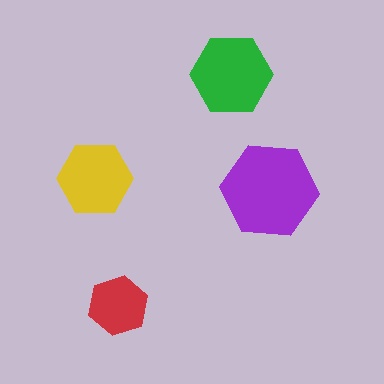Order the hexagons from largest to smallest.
the purple one, the green one, the yellow one, the red one.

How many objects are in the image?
There are 4 objects in the image.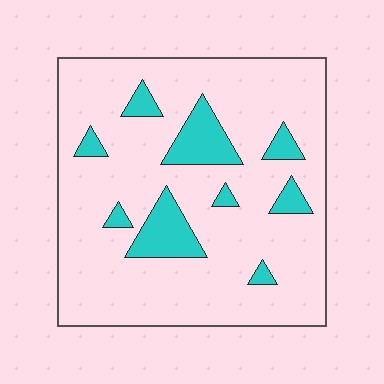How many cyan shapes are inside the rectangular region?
9.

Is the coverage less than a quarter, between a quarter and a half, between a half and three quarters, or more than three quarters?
Less than a quarter.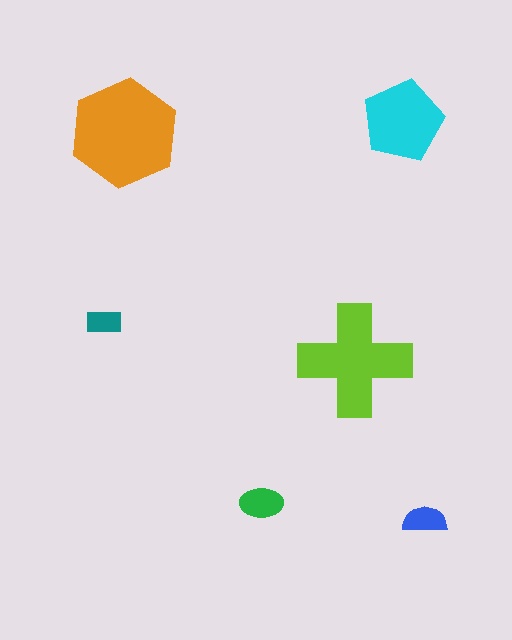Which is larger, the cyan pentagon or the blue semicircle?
The cyan pentagon.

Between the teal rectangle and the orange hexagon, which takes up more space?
The orange hexagon.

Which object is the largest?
The orange hexagon.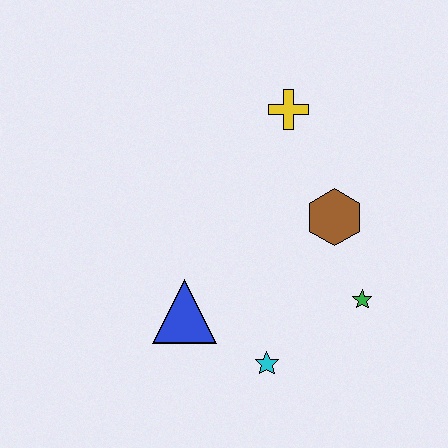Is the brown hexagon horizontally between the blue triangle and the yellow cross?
No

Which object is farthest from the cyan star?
The yellow cross is farthest from the cyan star.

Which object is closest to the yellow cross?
The brown hexagon is closest to the yellow cross.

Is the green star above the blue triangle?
Yes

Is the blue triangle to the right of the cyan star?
No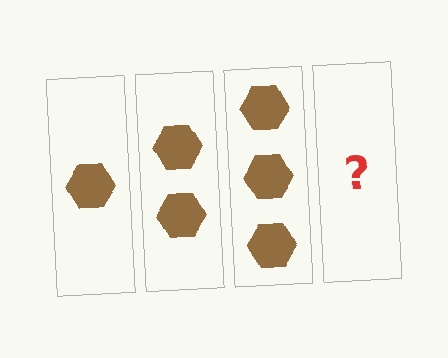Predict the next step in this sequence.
The next step is 4 hexagons.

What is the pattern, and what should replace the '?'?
The pattern is that each step adds one more hexagon. The '?' should be 4 hexagons.